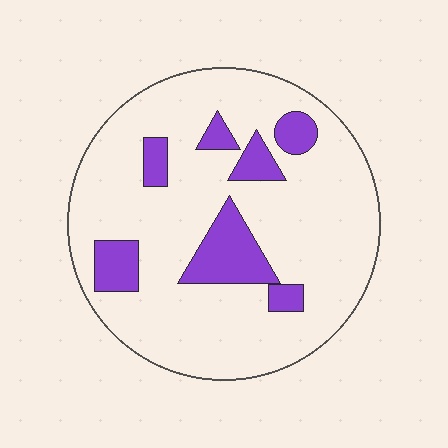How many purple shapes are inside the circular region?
7.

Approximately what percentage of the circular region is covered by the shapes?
Approximately 15%.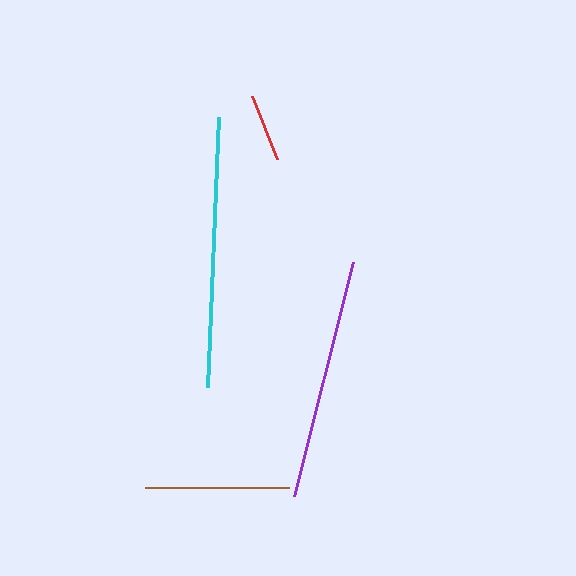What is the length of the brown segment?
The brown segment is approximately 144 pixels long.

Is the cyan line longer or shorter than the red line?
The cyan line is longer than the red line.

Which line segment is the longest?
The cyan line is the longest at approximately 271 pixels.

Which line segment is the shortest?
The red line is the shortest at approximately 68 pixels.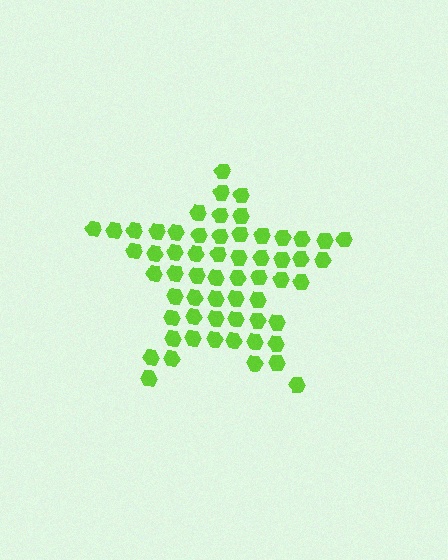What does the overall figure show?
The overall figure shows a star.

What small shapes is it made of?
It is made of small hexagons.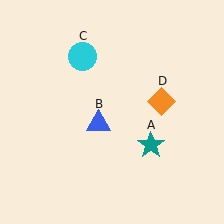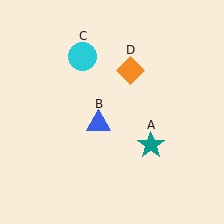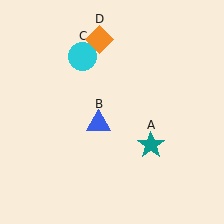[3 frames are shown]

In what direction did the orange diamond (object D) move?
The orange diamond (object D) moved up and to the left.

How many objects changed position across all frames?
1 object changed position: orange diamond (object D).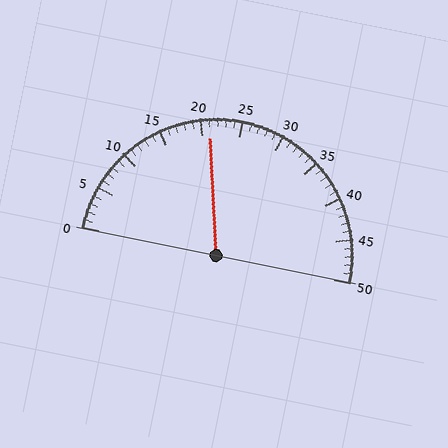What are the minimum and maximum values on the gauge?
The gauge ranges from 0 to 50.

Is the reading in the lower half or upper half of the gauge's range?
The reading is in the lower half of the range (0 to 50).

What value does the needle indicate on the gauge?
The needle indicates approximately 21.